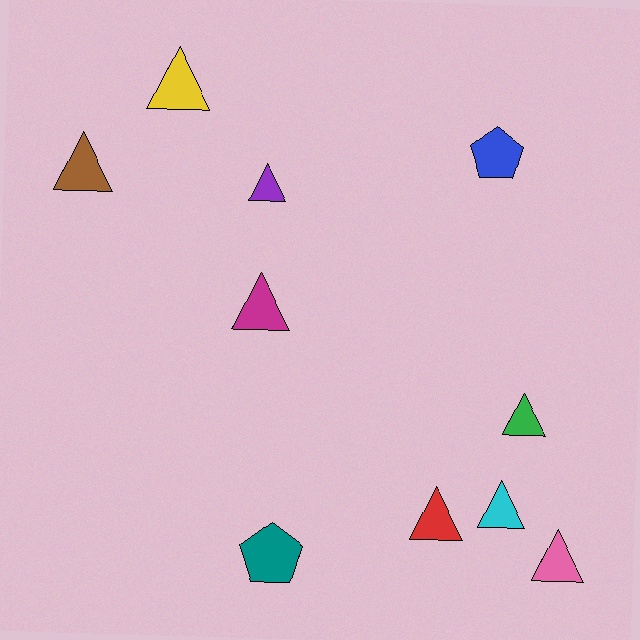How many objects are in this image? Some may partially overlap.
There are 10 objects.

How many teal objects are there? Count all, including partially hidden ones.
There is 1 teal object.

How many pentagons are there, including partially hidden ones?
There are 2 pentagons.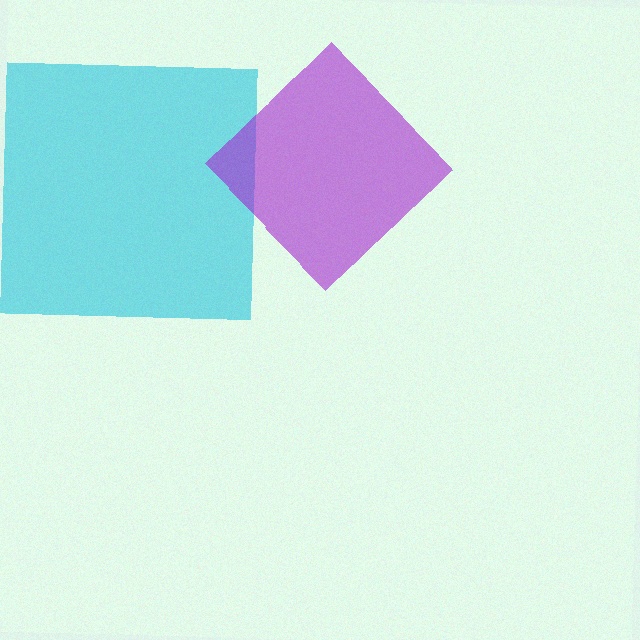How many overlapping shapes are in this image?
There are 2 overlapping shapes in the image.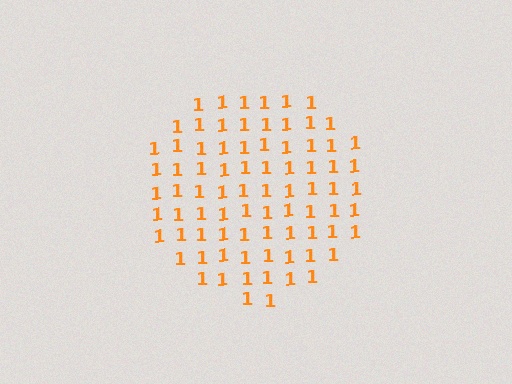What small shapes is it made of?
It is made of small digit 1's.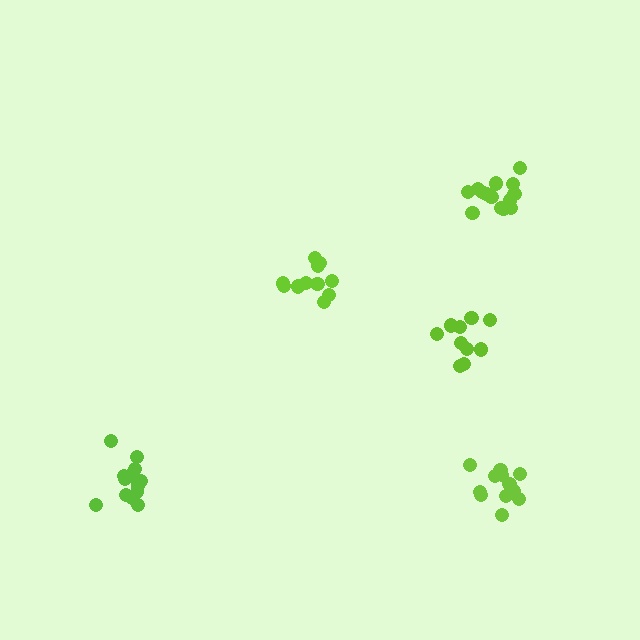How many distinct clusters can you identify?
There are 5 distinct clusters.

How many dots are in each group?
Group 1: 13 dots, Group 2: 10 dots, Group 3: 15 dots, Group 4: 11 dots, Group 5: 14 dots (63 total).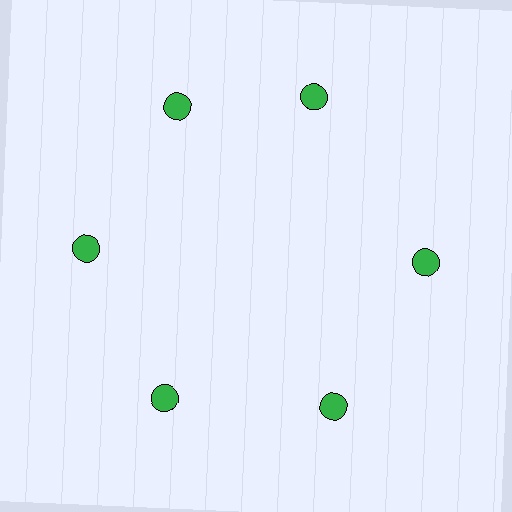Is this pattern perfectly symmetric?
No. The 6 green circles are arranged in a ring, but one element near the 1 o'clock position is rotated out of alignment along the ring, breaking the 6-fold rotational symmetry.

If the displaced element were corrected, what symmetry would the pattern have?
It would have 6-fold rotational symmetry — the pattern would map onto itself every 60 degrees.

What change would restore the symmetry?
The symmetry would be restored by rotating it back into even spacing with its neighbors so that all 6 circles sit at equal angles and equal distance from the center.